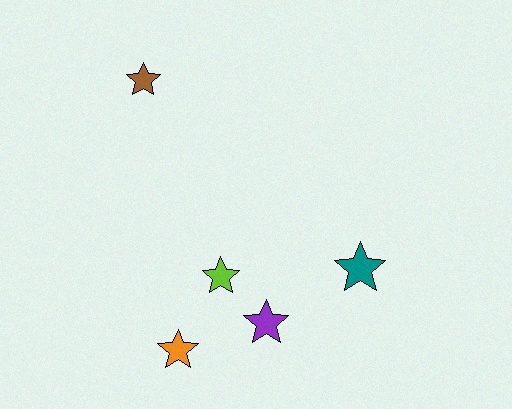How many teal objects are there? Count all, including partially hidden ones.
There is 1 teal object.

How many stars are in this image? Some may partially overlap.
There are 5 stars.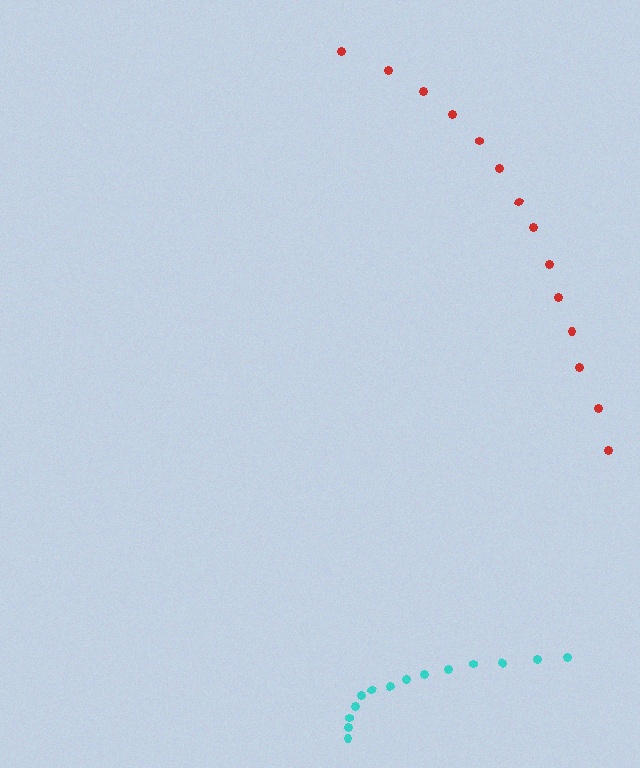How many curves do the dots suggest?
There are 2 distinct paths.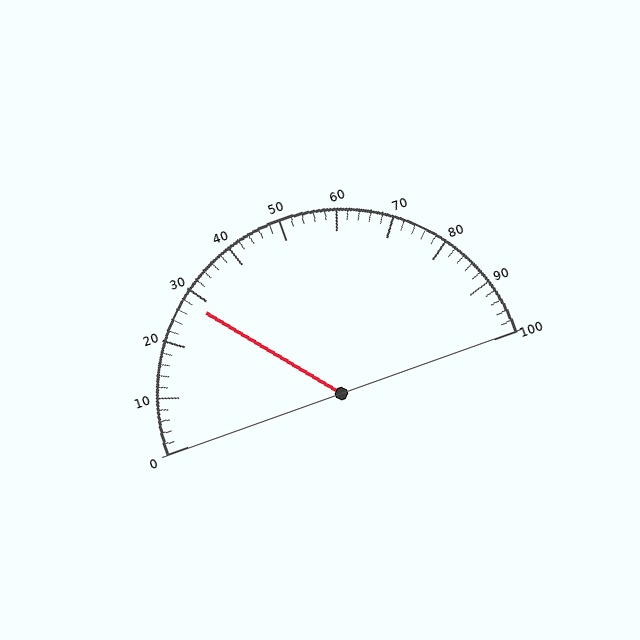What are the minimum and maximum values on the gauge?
The gauge ranges from 0 to 100.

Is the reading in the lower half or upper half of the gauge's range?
The reading is in the lower half of the range (0 to 100).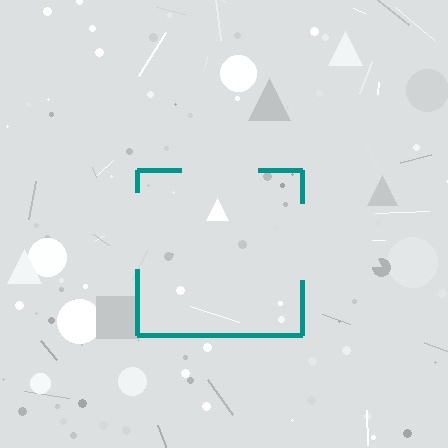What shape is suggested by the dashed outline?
The dashed outline suggests a square.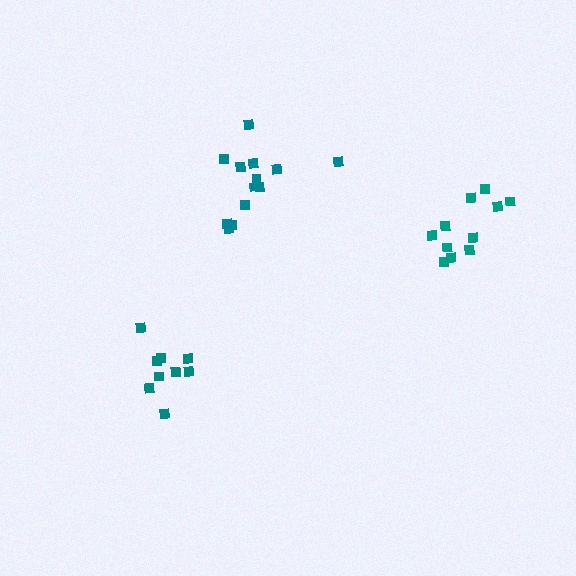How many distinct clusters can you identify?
There are 3 distinct clusters.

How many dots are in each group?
Group 1: 11 dots, Group 2: 13 dots, Group 3: 9 dots (33 total).